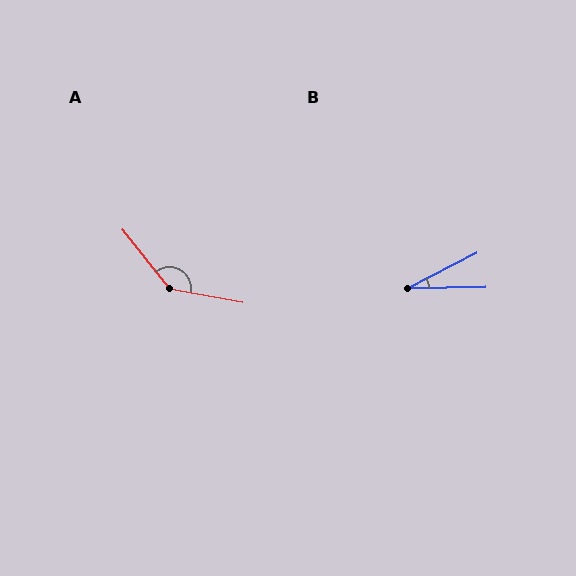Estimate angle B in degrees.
Approximately 26 degrees.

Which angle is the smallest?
B, at approximately 26 degrees.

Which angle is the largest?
A, at approximately 138 degrees.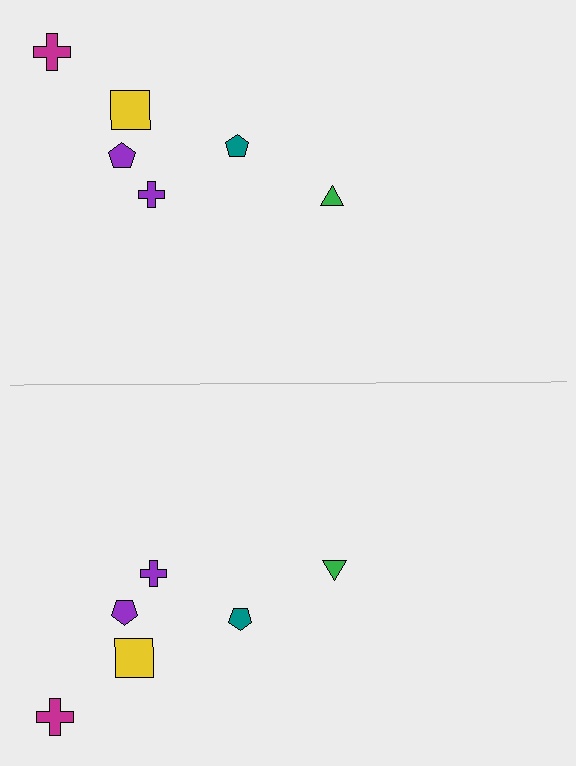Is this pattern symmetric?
Yes, this pattern has bilateral (reflection) symmetry.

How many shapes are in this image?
There are 12 shapes in this image.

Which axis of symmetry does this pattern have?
The pattern has a horizontal axis of symmetry running through the center of the image.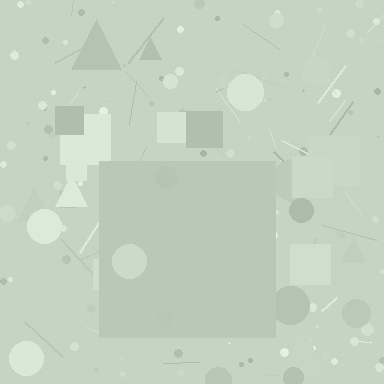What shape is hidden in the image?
A square is hidden in the image.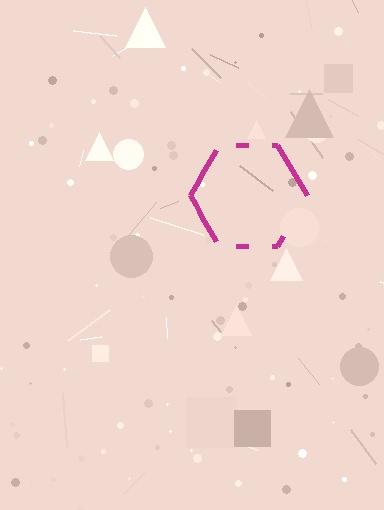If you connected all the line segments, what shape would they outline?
They would outline a hexagon.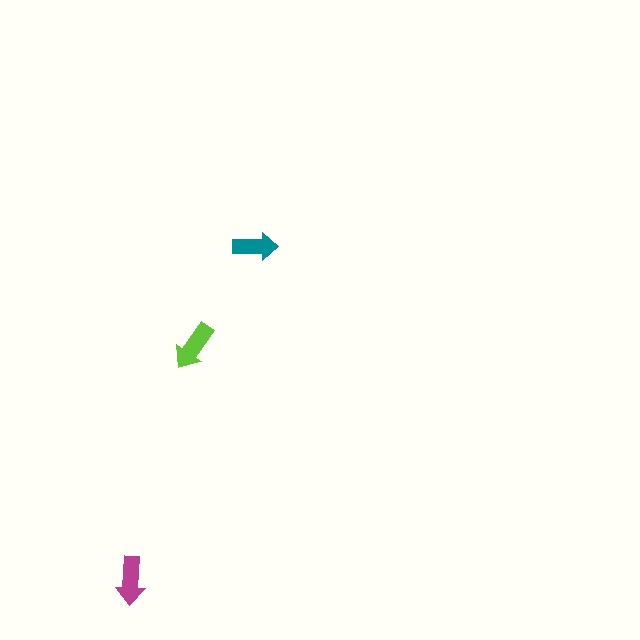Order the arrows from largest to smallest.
the lime one, the magenta one, the teal one.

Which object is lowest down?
The magenta arrow is bottommost.